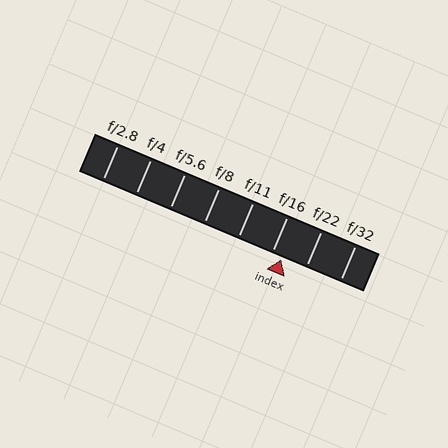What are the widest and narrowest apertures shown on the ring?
The widest aperture shown is f/2.8 and the narrowest is f/32.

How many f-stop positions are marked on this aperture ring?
There are 8 f-stop positions marked.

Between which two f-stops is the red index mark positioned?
The index mark is between f/16 and f/22.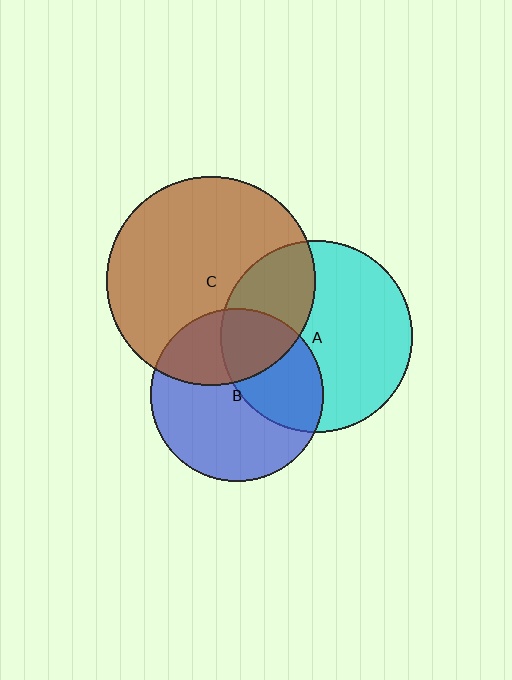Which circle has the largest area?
Circle C (brown).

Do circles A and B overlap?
Yes.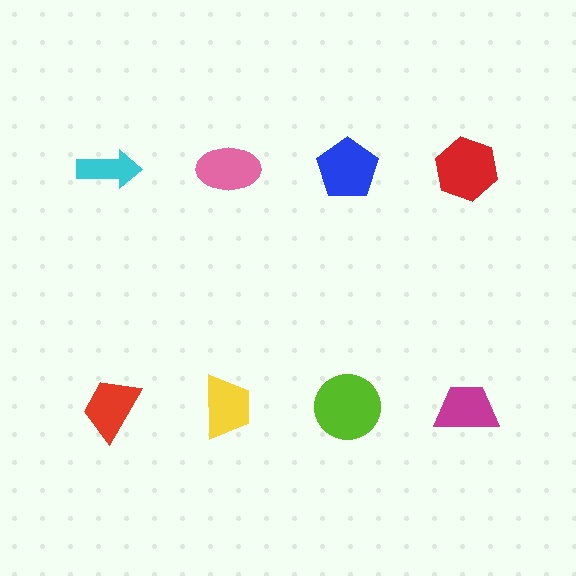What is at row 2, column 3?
A lime circle.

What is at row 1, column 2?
A pink ellipse.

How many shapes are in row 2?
4 shapes.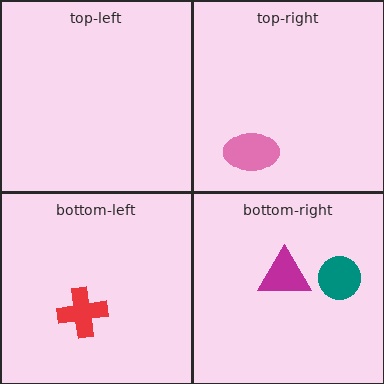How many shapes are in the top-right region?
1.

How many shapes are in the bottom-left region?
1.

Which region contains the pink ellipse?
The top-right region.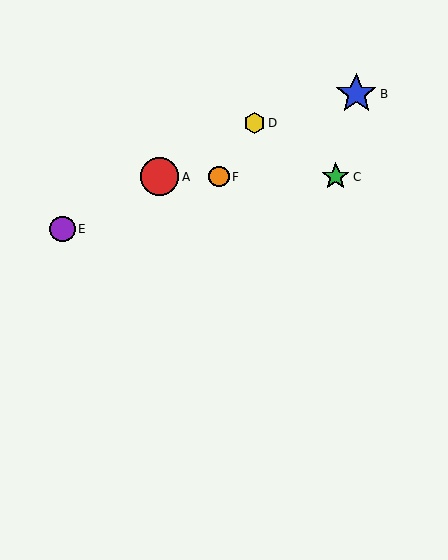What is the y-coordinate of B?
Object B is at y≈94.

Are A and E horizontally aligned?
No, A is at y≈177 and E is at y≈229.